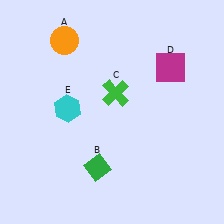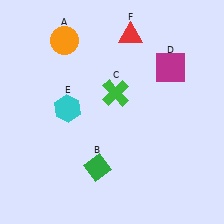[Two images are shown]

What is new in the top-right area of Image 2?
A red triangle (F) was added in the top-right area of Image 2.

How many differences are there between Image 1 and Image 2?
There is 1 difference between the two images.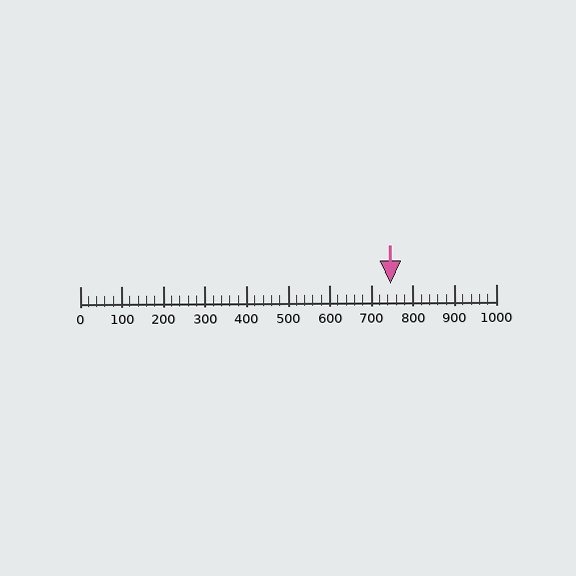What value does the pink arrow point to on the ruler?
The pink arrow points to approximately 747.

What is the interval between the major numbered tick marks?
The major tick marks are spaced 100 units apart.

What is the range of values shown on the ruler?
The ruler shows values from 0 to 1000.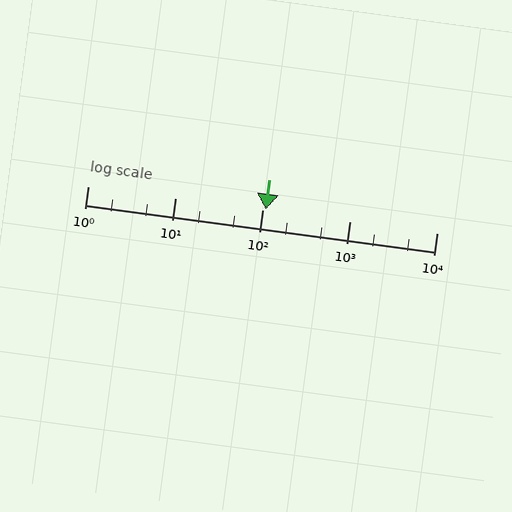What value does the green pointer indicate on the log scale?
The pointer indicates approximately 110.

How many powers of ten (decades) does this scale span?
The scale spans 4 decades, from 1 to 10000.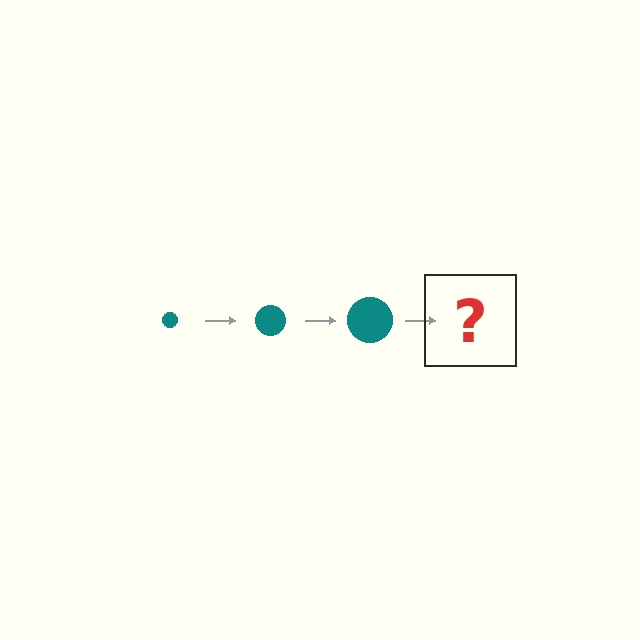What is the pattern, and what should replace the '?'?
The pattern is that the circle gets progressively larger each step. The '?' should be a teal circle, larger than the previous one.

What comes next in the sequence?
The next element should be a teal circle, larger than the previous one.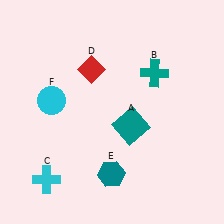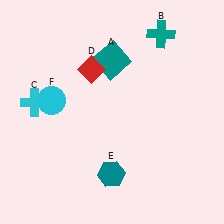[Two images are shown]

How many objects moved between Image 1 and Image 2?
3 objects moved between the two images.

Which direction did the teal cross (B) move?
The teal cross (B) moved up.